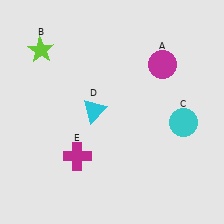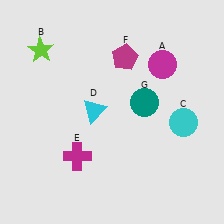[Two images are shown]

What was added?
A magenta pentagon (F), a teal circle (G) were added in Image 2.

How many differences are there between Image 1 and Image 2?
There are 2 differences between the two images.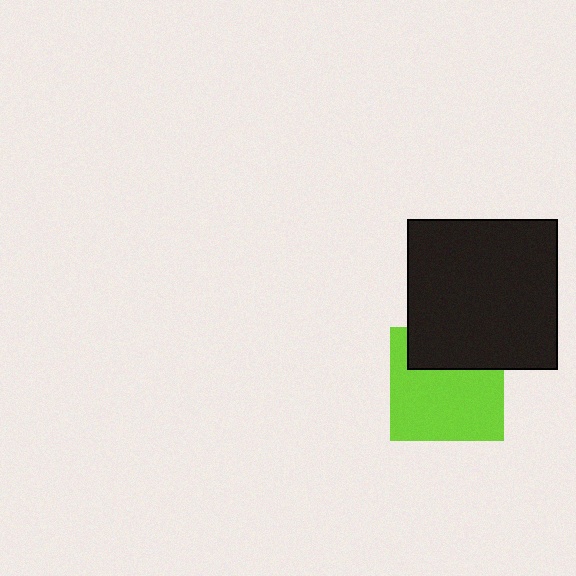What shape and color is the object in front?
The object in front is a black square.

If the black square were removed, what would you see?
You would see the complete lime square.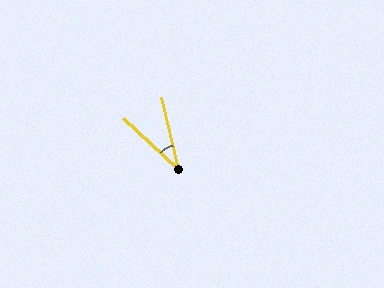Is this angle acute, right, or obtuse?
It is acute.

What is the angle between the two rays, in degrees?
Approximately 34 degrees.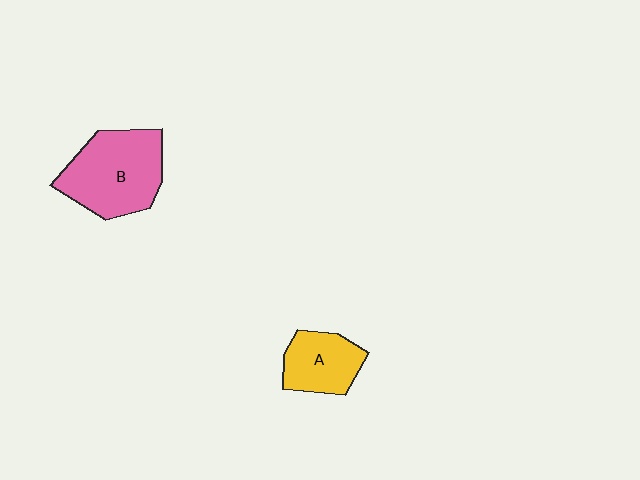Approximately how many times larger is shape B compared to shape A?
Approximately 1.7 times.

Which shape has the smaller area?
Shape A (yellow).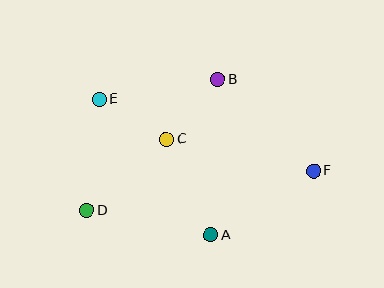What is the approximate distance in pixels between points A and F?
The distance between A and F is approximately 121 pixels.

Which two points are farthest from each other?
Points D and F are farthest from each other.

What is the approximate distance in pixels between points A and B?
The distance between A and B is approximately 155 pixels.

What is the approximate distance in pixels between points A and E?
The distance between A and E is approximately 176 pixels.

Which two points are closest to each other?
Points C and E are closest to each other.